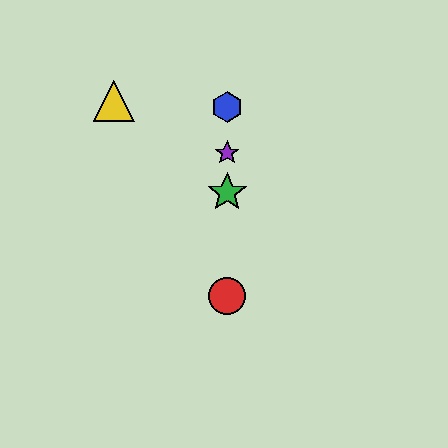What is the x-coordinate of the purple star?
The purple star is at x≈227.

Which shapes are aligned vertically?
The red circle, the blue hexagon, the green star, the purple star are aligned vertically.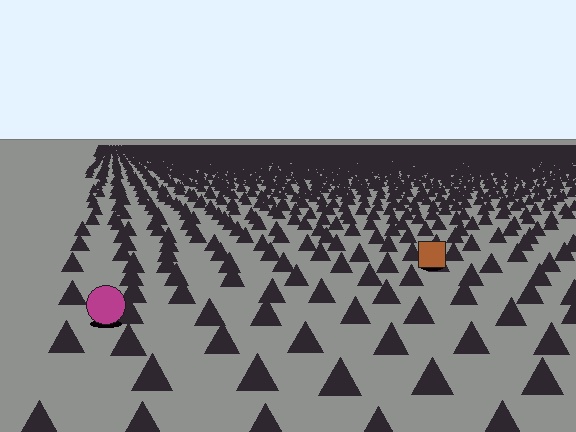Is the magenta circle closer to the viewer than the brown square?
Yes. The magenta circle is closer — you can tell from the texture gradient: the ground texture is coarser near it.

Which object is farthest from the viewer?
The brown square is farthest from the viewer. It appears smaller and the ground texture around it is denser.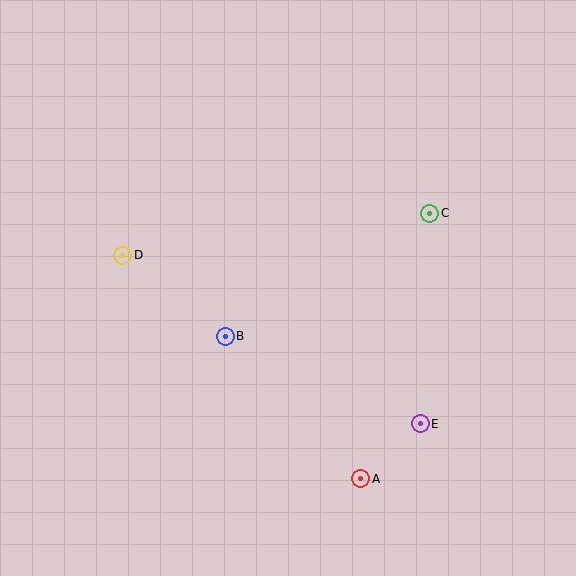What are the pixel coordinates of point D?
Point D is at (123, 255).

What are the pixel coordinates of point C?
Point C is at (430, 213).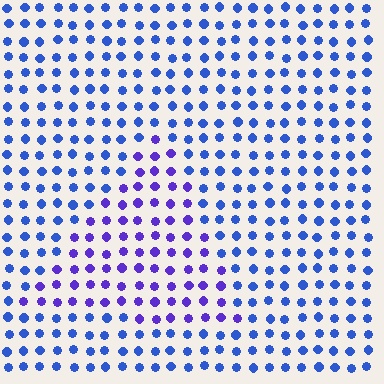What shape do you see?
I see a triangle.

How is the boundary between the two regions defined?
The boundary is defined purely by a slight shift in hue (about 33 degrees). Spacing, size, and orientation are identical on both sides.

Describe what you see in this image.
The image is filled with small blue elements in a uniform arrangement. A triangle-shaped region is visible where the elements are tinted to a slightly different hue, forming a subtle color boundary.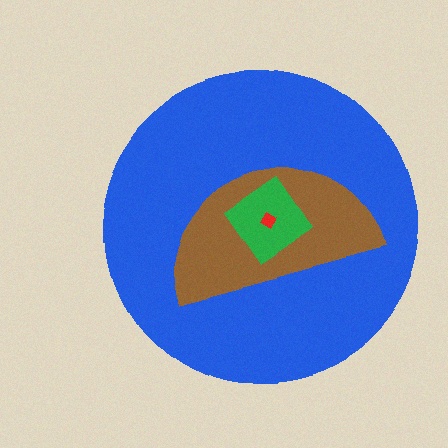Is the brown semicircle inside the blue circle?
Yes.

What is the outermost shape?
The blue circle.